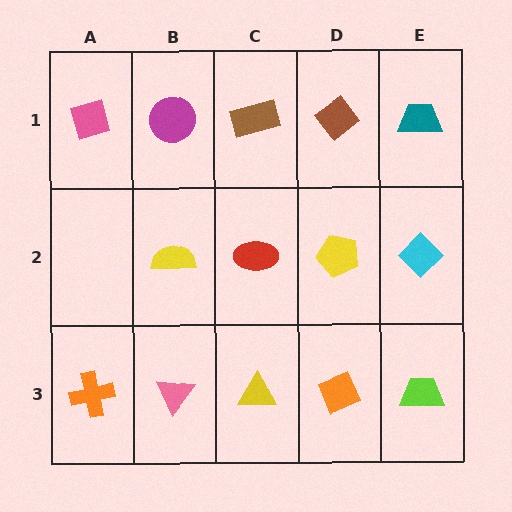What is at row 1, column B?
A magenta circle.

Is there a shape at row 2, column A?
No, that cell is empty.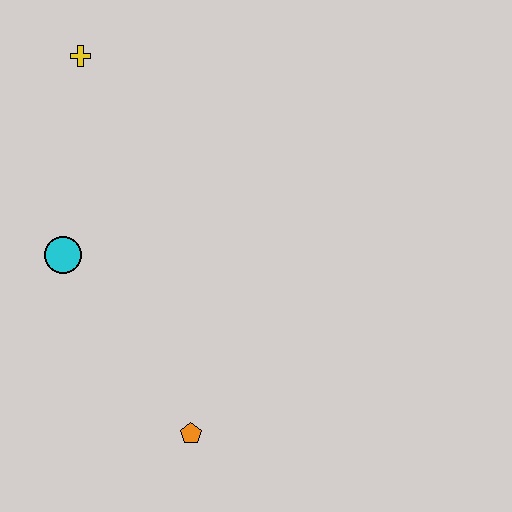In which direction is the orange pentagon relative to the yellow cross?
The orange pentagon is below the yellow cross.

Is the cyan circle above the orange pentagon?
Yes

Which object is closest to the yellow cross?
The cyan circle is closest to the yellow cross.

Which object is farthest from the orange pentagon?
The yellow cross is farthest from the orange pentagon.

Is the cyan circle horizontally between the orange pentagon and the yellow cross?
No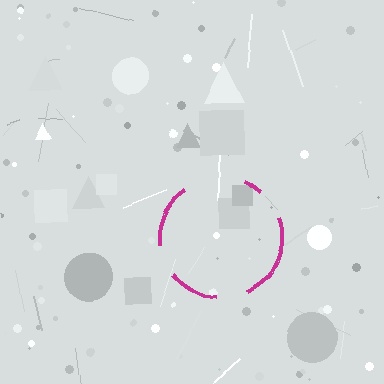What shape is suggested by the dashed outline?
The dashed outline suggests a circle.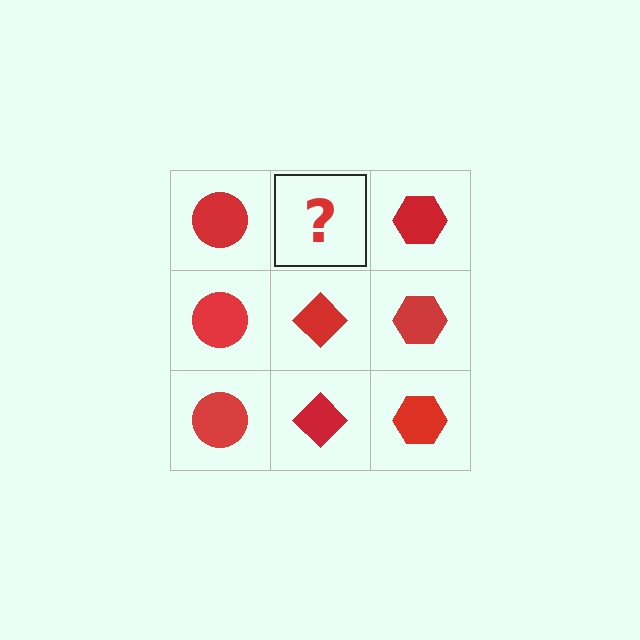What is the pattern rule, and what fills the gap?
The rule is that each column has a consistent shape. The gap should be filled with a red diamond.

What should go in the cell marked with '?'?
The missing cell should contain a red diamond.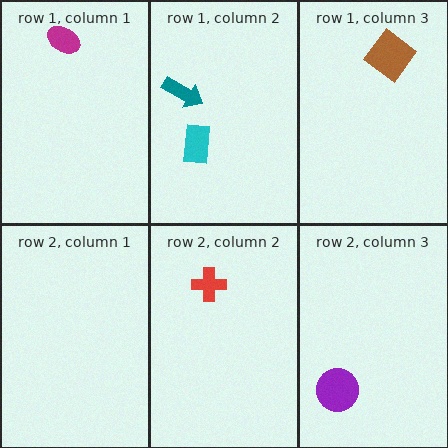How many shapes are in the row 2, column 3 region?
1.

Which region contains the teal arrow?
The row 1, column 2 region.